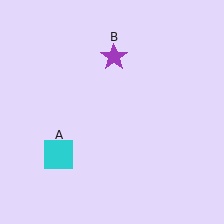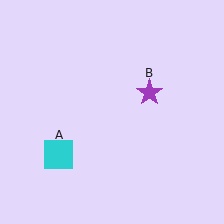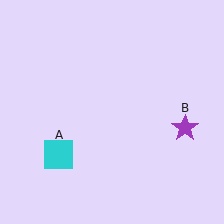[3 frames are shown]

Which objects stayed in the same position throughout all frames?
Cyan square (object A) remained stationary.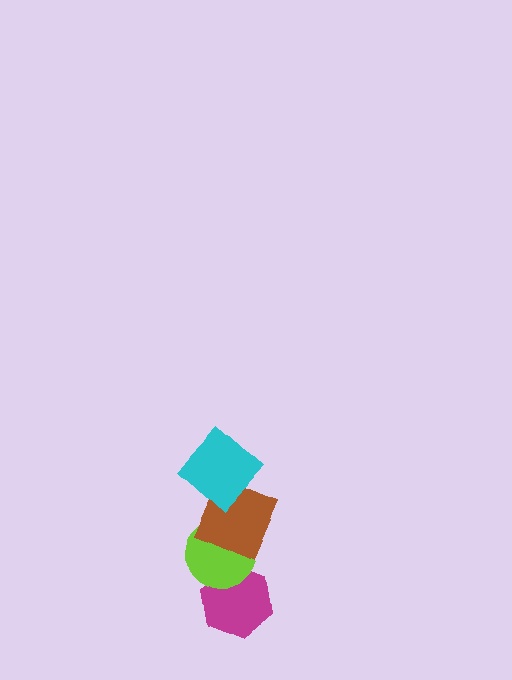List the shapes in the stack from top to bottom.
From top to bottom: the cyan diamond, the brown square, the lime circle, the magenta hexagon.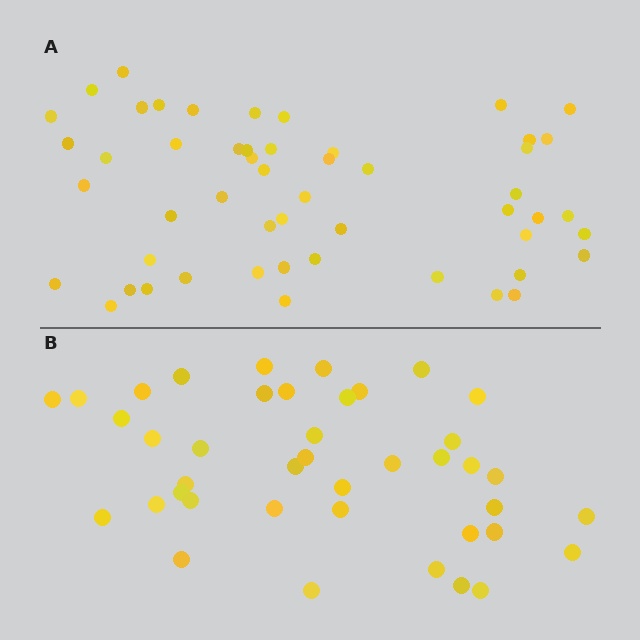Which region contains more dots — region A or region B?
Region A (the top region) has more dots.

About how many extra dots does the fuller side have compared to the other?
Region A has roughly 12 or so more dots than region B.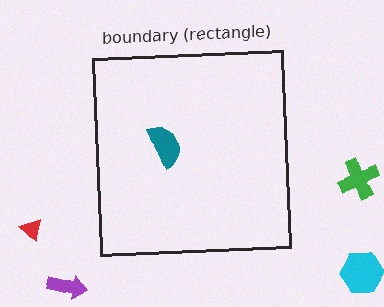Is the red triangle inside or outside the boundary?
Outside.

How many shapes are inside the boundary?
1 inside, 4 outside.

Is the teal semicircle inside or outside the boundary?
Inside.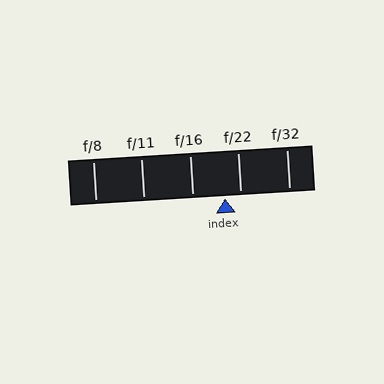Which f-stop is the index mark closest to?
The index mark is closest to f/22.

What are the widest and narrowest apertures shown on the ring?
The widest aperture shown is f/8 and the narrowest is f/32.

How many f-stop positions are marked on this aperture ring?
There are 5 f-stop positions marked.